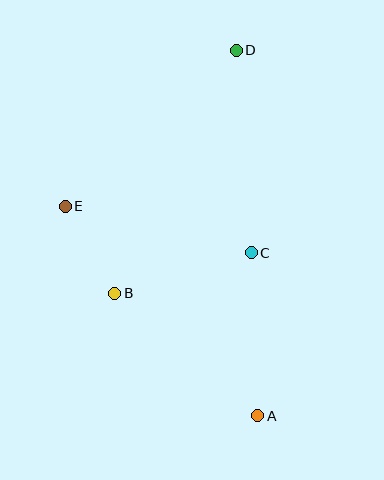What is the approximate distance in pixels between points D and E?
The distance between D and E is approximately 231 pixels.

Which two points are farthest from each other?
Points A and D are farthest from each other.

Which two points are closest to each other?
Points B and E are closest to each other.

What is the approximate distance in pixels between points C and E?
The distance between C and E is approximately 192 pixels.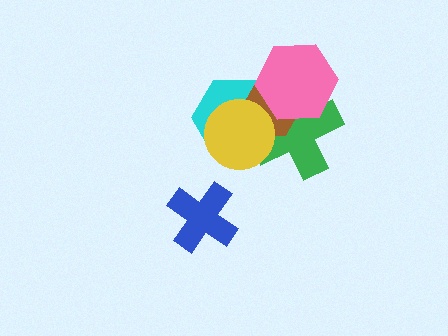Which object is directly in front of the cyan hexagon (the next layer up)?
The brown hexagon is directly in front of the cyan hexagon.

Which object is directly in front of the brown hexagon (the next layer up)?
The yellow circle is directly in front of the brown hexagon.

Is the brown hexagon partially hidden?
Yes, it is partially covered by another shape.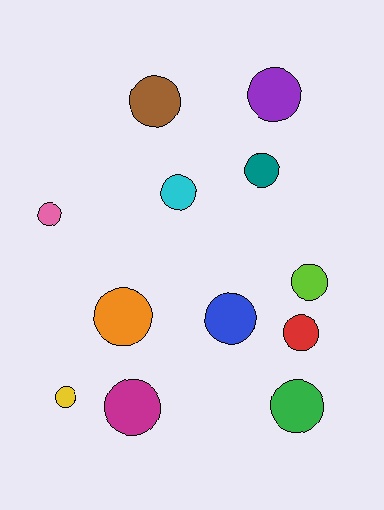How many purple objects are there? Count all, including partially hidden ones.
There is 1 purple object.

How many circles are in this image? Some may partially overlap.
There are 12 circles.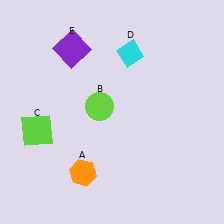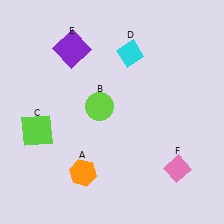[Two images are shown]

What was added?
A pink diamond (F) was added in Image 2.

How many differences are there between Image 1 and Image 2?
There is 1 difference between the two images.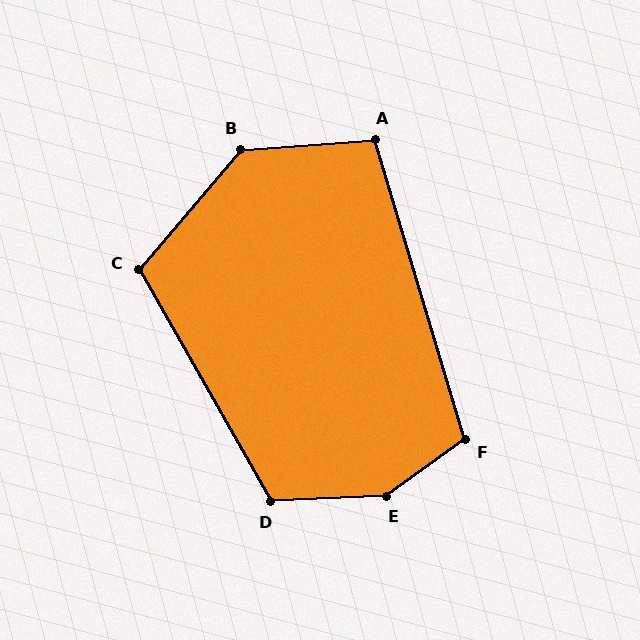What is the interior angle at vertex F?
Approximately 109 degrees (obtuse).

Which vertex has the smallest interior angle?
A, at approximately 103 degrees.